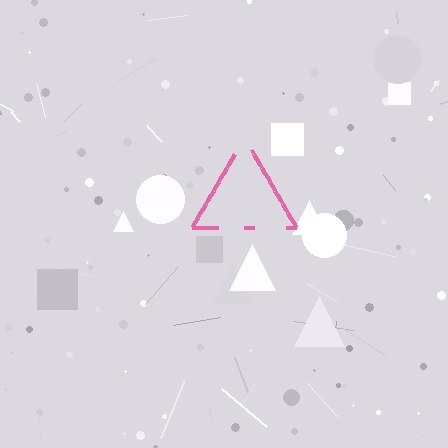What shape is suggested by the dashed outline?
The dashed outline suggests a triangle.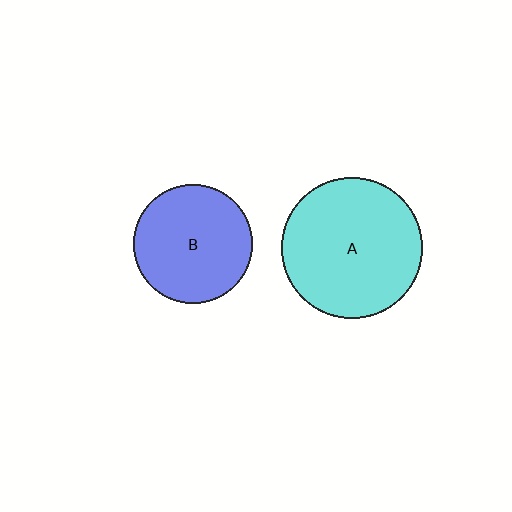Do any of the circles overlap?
No, none of the circles overlap.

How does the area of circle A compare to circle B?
Approximately 1.4 times.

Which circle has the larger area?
Circle A (cyan).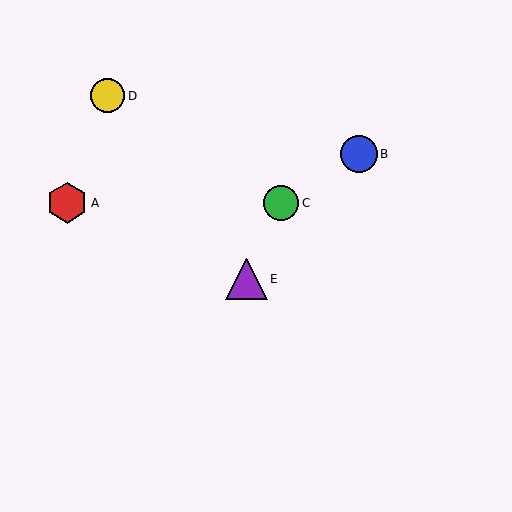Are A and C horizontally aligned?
Yes, both are at y≈203.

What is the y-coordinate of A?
Object A is at y≈203.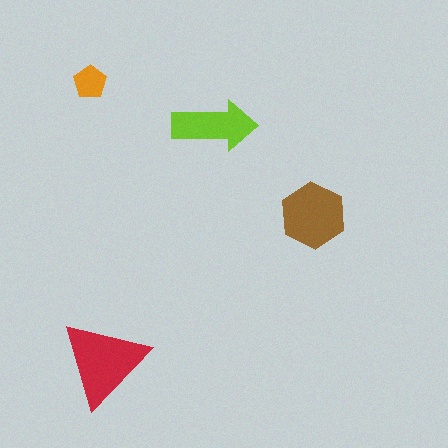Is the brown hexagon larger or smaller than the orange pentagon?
Larger.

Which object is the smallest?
The orange pentagon.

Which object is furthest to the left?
The orange pentagon is leftmost.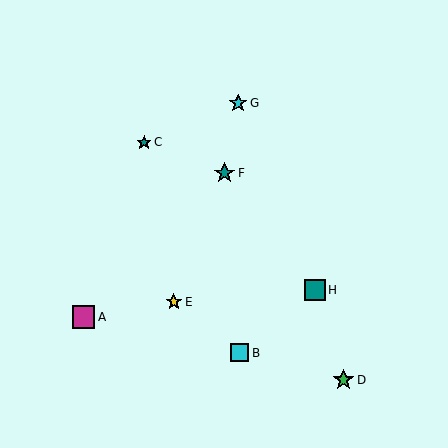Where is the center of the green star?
The center of the green star is at (344, 380).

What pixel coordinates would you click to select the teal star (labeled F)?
Click at (225, 173) to select the teal star F.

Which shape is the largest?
The magenta square (labeled A) is the largest.